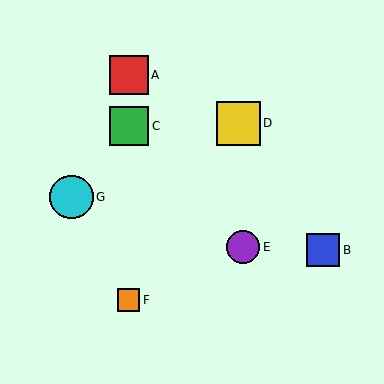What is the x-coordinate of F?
Object F is at x≈129.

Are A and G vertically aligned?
No, A is at x≈129 and G is at x≈71.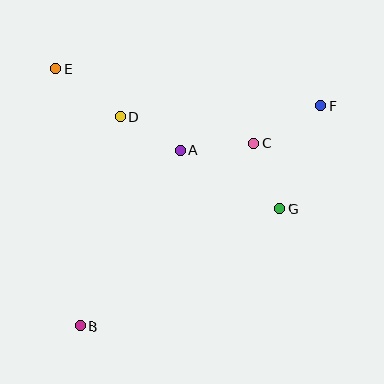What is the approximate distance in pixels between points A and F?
The distance between A and F is approximately 148 pixels.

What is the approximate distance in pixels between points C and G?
The distance between C and G is approximately 70 pixels.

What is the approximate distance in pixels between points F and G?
The distance between F and G is approximately 111 pixels.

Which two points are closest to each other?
Points A and D are closest to each other.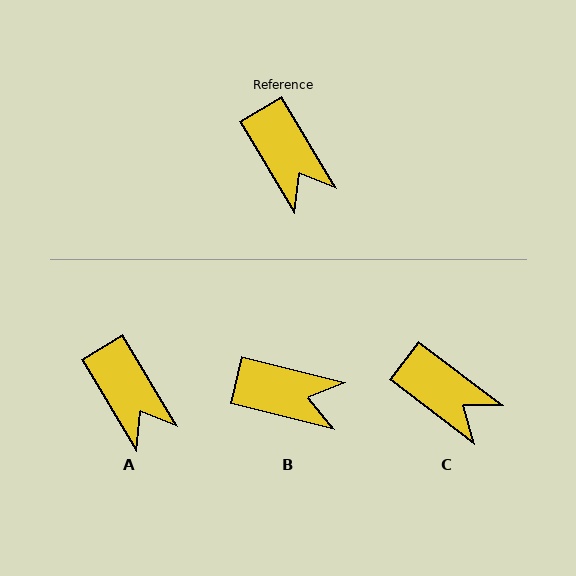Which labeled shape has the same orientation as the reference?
A.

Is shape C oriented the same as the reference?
No, it is off by about 22 degrees.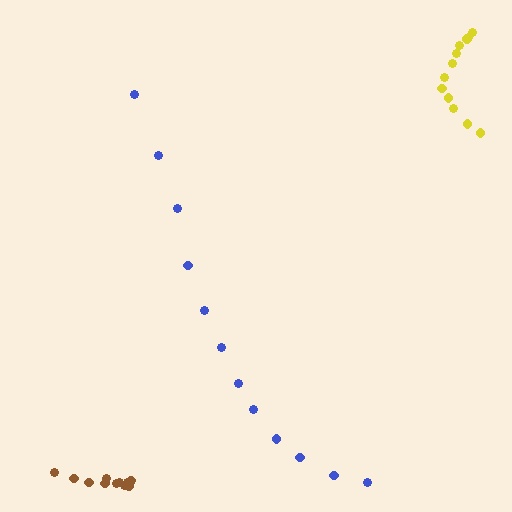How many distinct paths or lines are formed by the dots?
There are 3 distinct paths.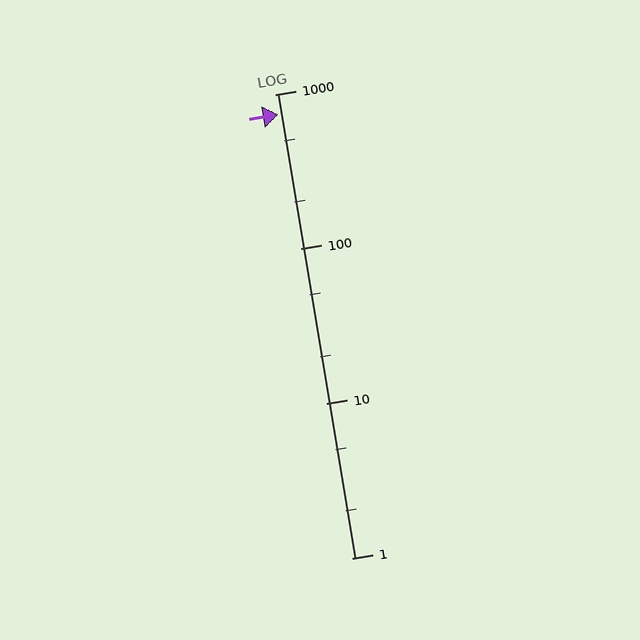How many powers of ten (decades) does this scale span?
The scale spans 3 decades, from 1 to 1000.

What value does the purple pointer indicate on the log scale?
The pointer indicates approximately 740.